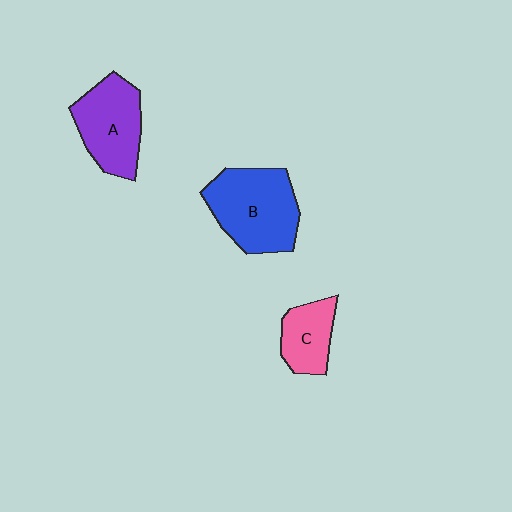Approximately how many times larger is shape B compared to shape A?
Approximately 1.2 times.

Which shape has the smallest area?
Shape C (pink).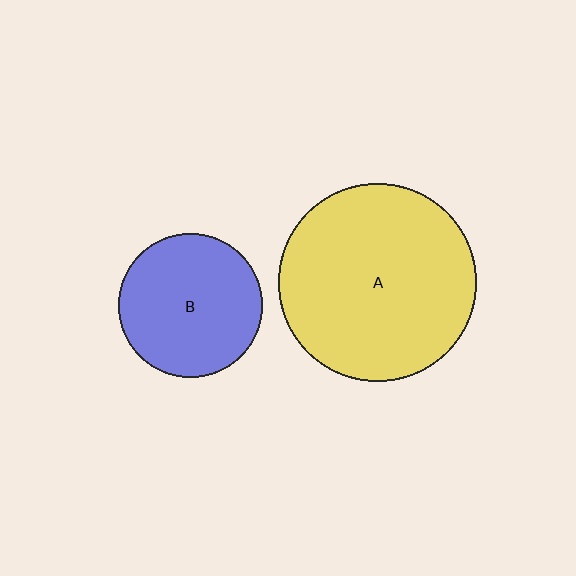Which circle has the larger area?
Circle A (yellow).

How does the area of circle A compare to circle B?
Approximately 1.9 times.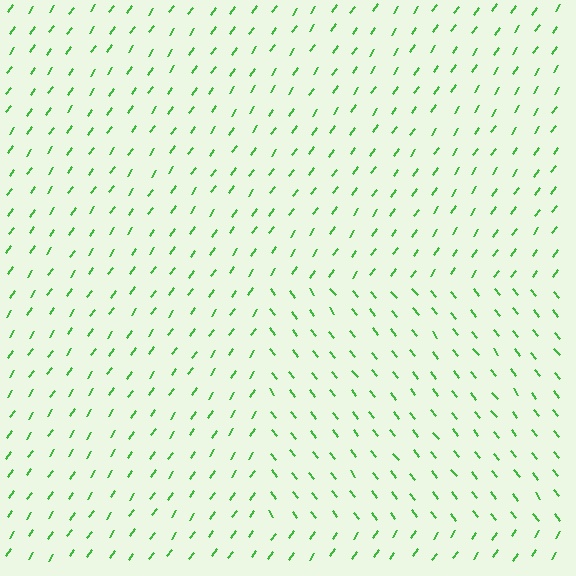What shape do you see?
I see a rectangle.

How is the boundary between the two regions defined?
The boundary is defined purely by a change in line orientation (approximately 72 degrees difference). All lines are the same color and thickness.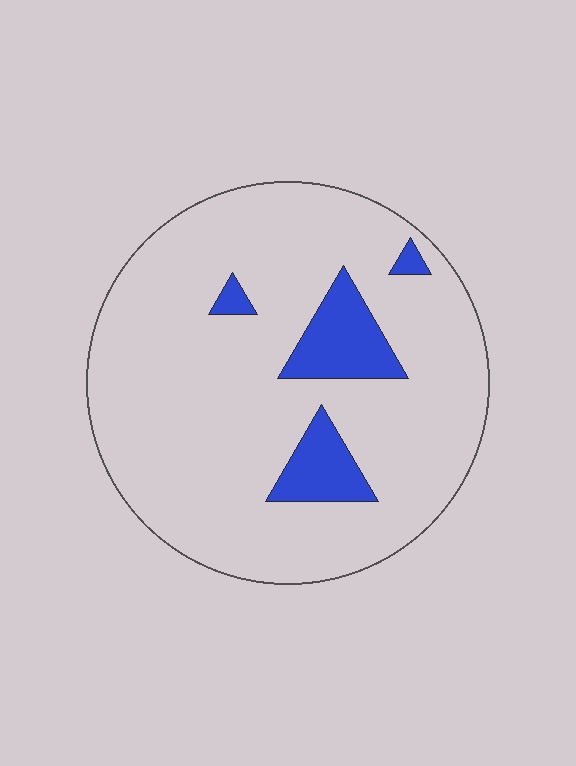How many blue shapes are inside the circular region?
4.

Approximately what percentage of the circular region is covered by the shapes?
Approximately 10%.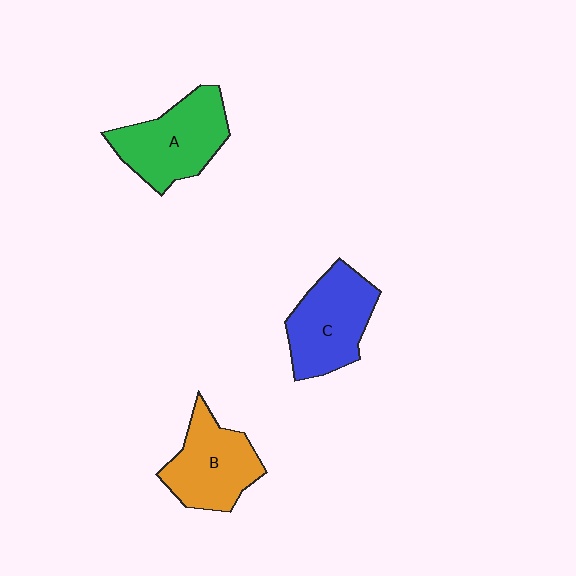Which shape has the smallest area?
Shape B (orange).